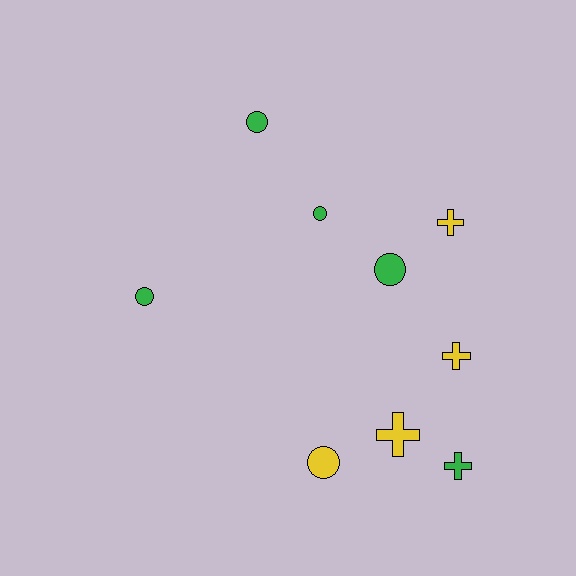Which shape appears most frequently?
Circle, with 5 objects.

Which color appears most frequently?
Green, with 5 objects.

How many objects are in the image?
There are 9 objects.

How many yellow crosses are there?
There are 3 yellow crosses.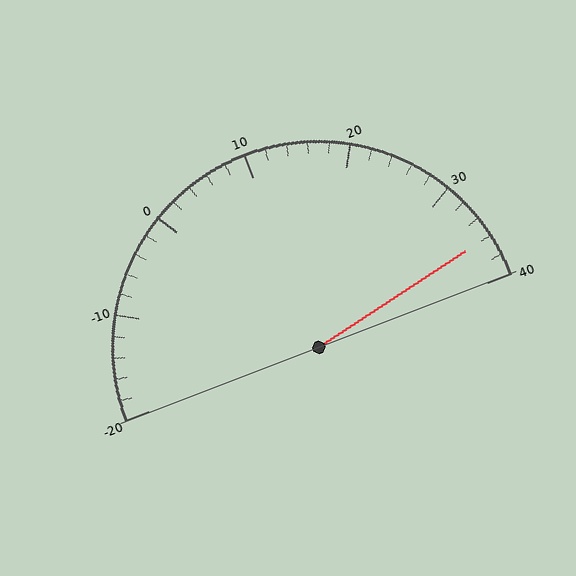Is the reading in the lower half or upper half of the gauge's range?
The reading is in the upper half of the range (-20 to 40).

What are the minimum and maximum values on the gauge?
The gauge ranges from -20 to 40.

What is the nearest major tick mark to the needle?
The nearest major tick mark is 40.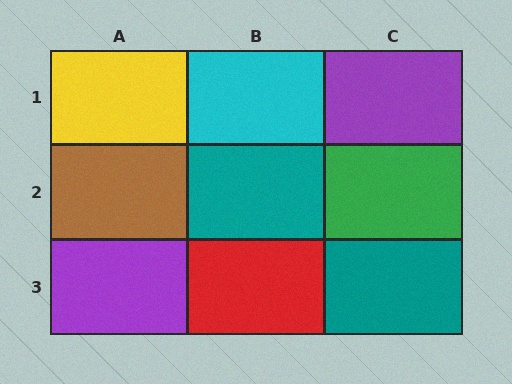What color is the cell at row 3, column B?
Red.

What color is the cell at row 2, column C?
Green.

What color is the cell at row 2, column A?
Brown.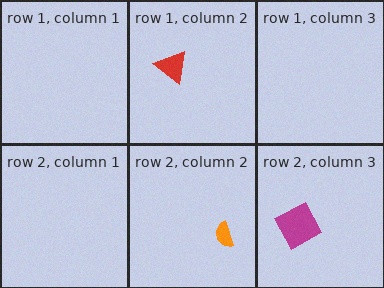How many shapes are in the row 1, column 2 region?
1.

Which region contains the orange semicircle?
The row 2, column 2 region.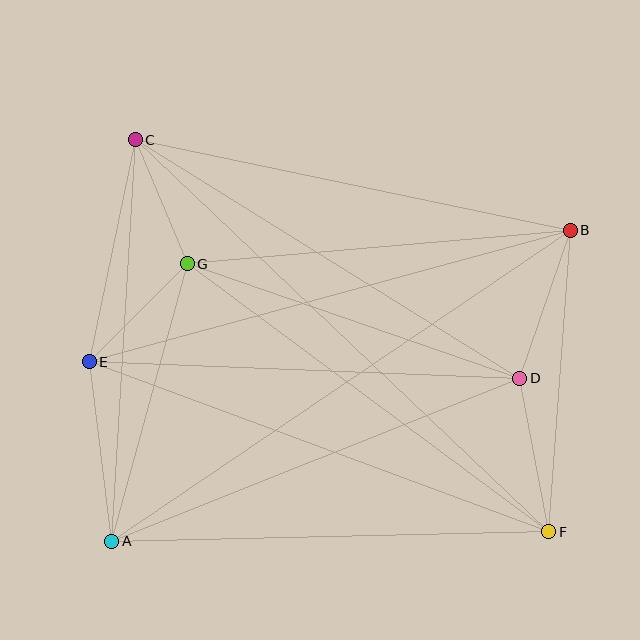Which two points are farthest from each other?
Points C and F are farthest from each other.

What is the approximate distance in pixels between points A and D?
The distance between A and D is approximately 440 pixels.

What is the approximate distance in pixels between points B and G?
The distance between B and G is approximately 384 pixels.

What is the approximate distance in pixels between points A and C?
The distance between A and C is approximately 402 pixels.